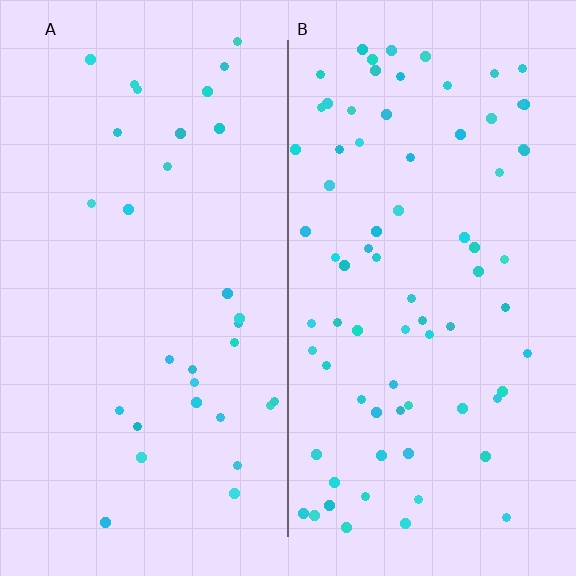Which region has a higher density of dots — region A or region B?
B (the right).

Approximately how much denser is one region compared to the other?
Approximately 2.4× — region B over region A.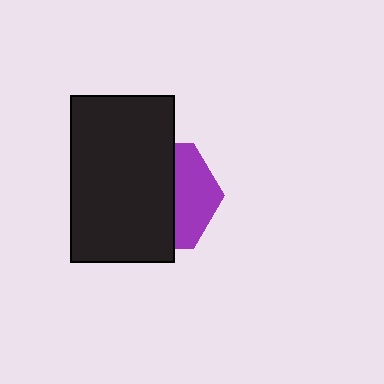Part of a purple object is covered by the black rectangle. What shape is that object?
It is a hexagon.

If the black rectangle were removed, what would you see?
You would see the complete purple hexagon.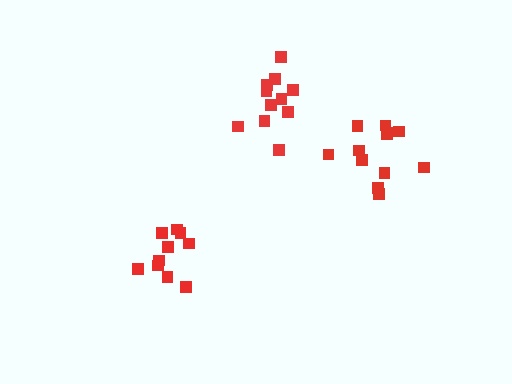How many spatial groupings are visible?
There are 3 spatial groupings.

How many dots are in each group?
Group 1: 11 dots, Group 2: 12 dots, Group 3: 10 dots (33 total).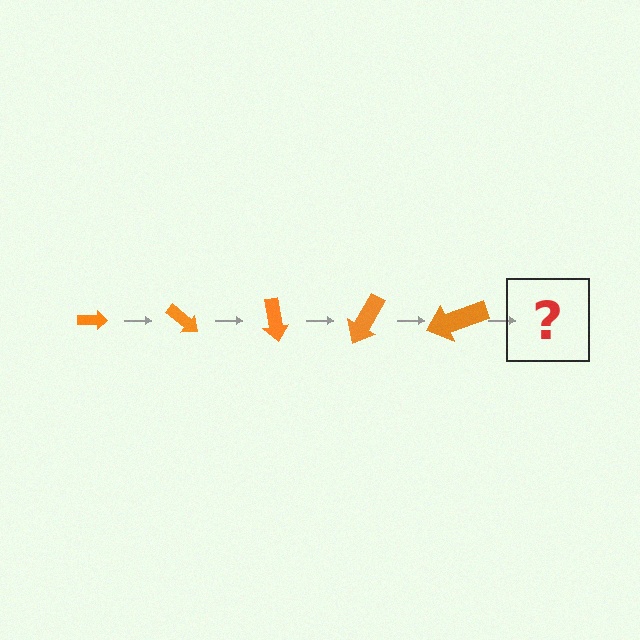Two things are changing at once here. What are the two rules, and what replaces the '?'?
The two rules are that the arrow grows larger each step and it rotates 40 degrees each step. The '?' should be an arrow, larger than the previous one and rotated 200 degrees from the start.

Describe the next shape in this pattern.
It should be an arrow, larger than the previous one and rotated 200 degrees from the start.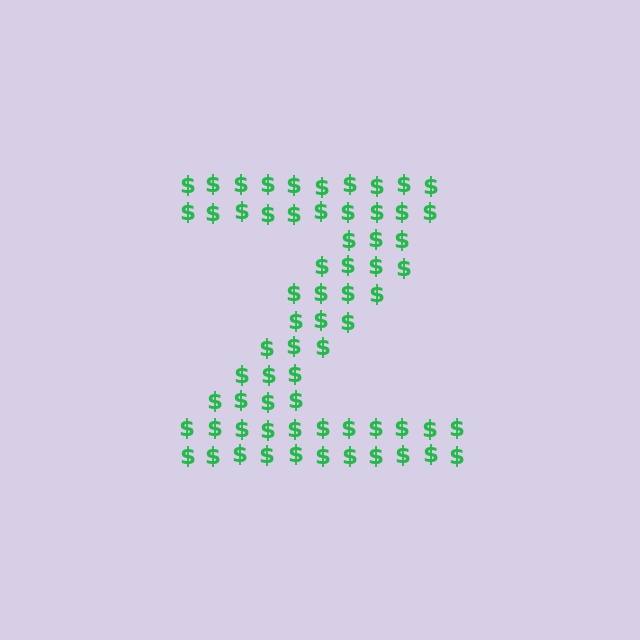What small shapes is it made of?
It is made of small dollar signs.